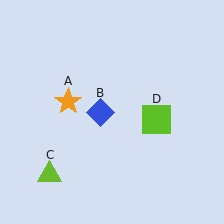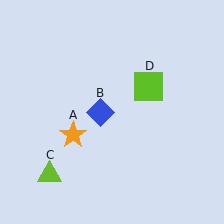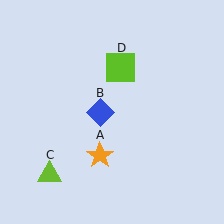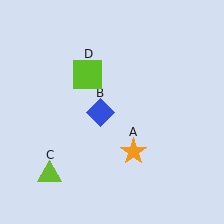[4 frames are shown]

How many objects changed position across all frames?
2 objects changed position: orange star (object A), lime square (object D).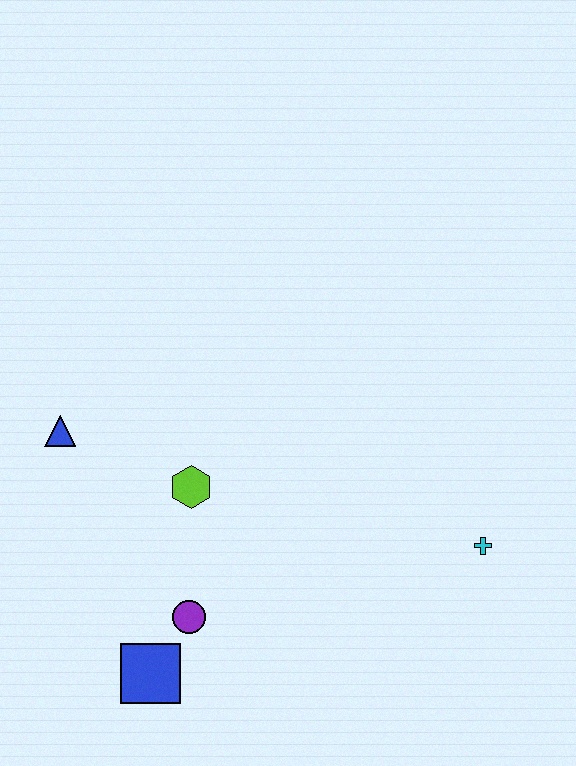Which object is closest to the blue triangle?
The lime hexagon is closest to the blue triangle.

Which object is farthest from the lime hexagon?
The cyan cross is farthest from the lime hexagon.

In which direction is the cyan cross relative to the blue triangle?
The cyan cross is to the right of the blue triangle.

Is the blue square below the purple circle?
Yes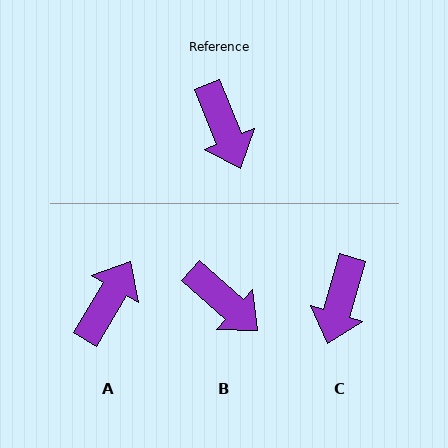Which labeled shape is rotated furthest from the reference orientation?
A, about 127 degrees away.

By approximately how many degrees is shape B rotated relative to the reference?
Approximately 26 degrees counter-clockwise.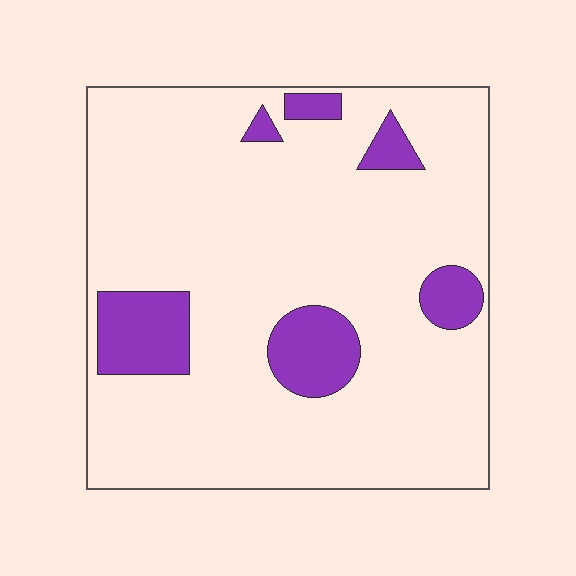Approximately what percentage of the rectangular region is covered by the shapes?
Approximately 15%.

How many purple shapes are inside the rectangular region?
6.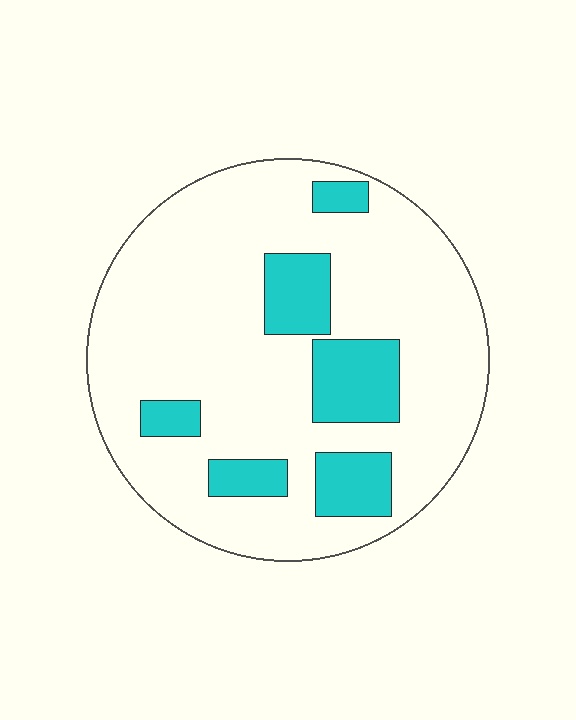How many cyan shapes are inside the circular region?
6.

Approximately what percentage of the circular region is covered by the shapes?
Approximately 20%.